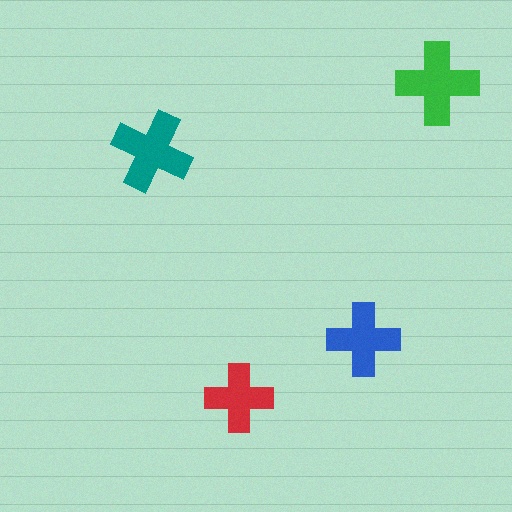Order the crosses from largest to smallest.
the green one, the teal one, the blue one, the red one.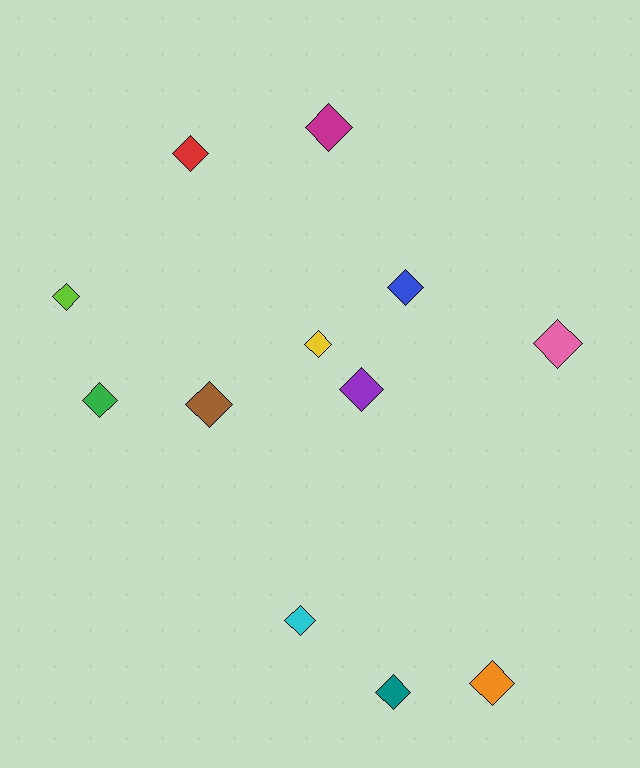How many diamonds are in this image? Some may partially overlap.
There are 12 diamonds.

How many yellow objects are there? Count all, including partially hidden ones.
There is 1 yellow object.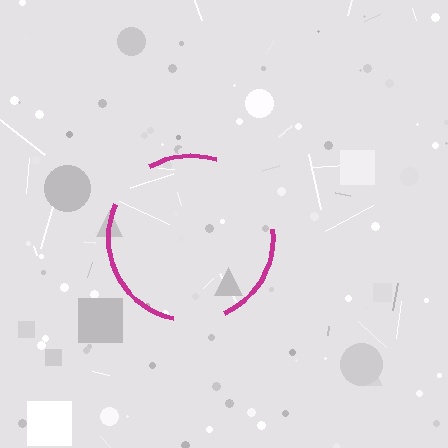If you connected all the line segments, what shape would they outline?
They would outline a circle.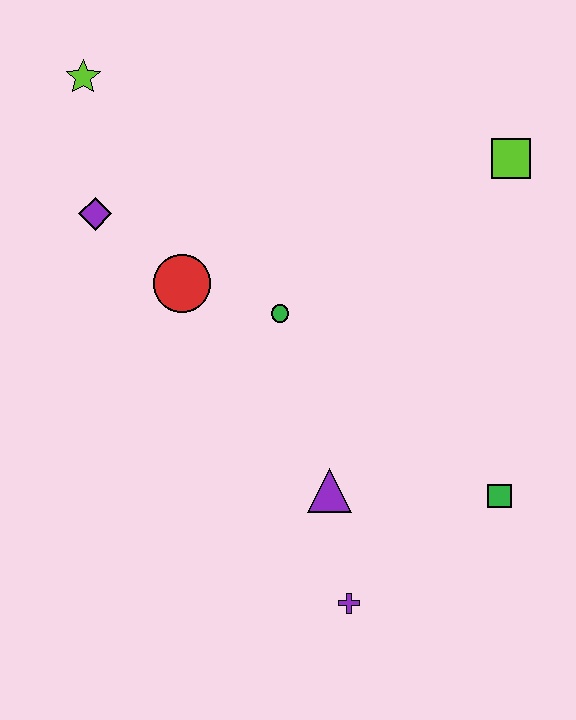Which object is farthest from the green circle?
The lime star is farthest from the green circle.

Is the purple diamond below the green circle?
No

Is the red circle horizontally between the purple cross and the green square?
No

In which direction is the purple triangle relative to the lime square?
The purple triangle is below the lime square.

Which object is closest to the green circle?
The red circle is closest to the green circle.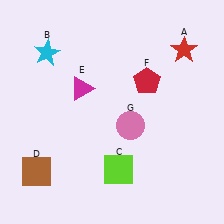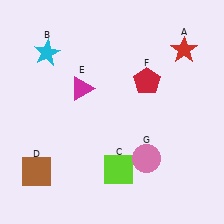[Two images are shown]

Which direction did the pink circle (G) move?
The pink circle (G) moved down.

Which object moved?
The pink circle (G) moved down.